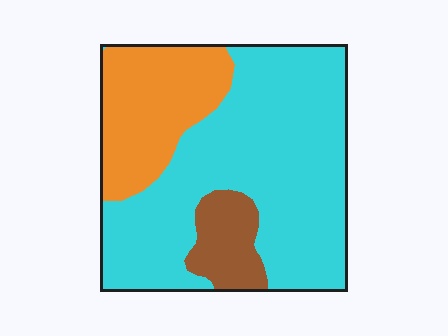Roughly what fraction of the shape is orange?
Orange covers around 25% of the shape.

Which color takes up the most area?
Cyan, at roughly 65%.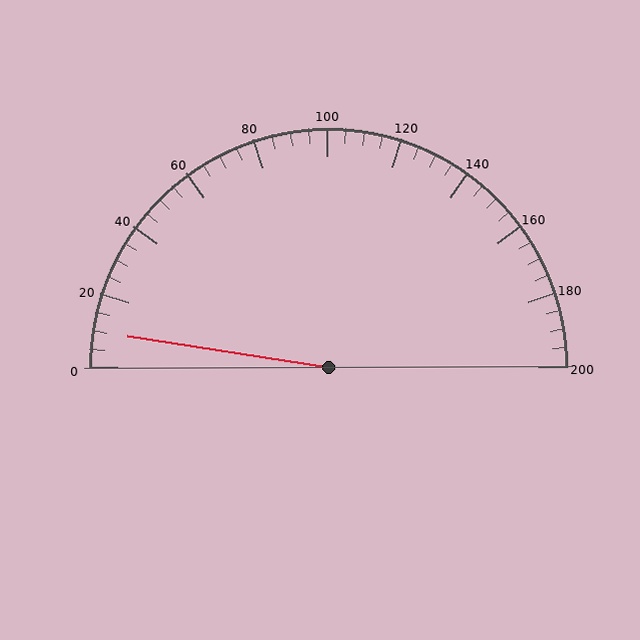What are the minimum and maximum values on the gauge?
The gauge ranges from 0 to 200.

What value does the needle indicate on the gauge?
The needle indicates approximately 10.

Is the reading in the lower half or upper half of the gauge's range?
The reading is in the lower half of the range (0 to 200).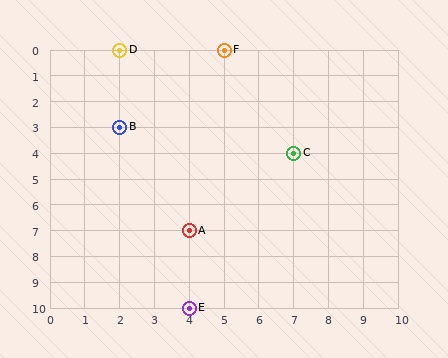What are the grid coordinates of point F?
Point F is at grid coordinates (5, 0).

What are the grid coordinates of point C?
Point C is at grid coordinates (7, 4).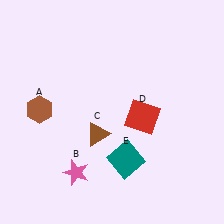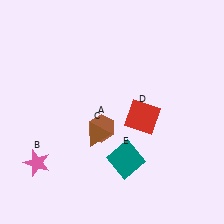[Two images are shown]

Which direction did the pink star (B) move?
The pink star (B) moved left.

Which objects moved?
The objects that moved are: the brown hexagon (A), the pink star (B).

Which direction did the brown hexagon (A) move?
The brown hexagon (A) moved right.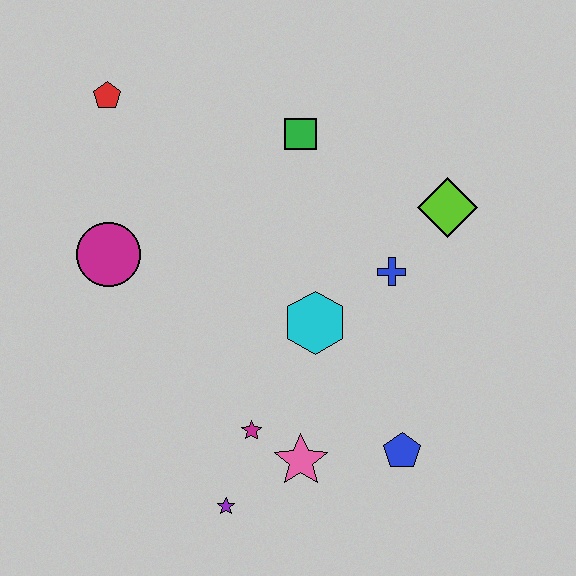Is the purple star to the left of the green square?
Yes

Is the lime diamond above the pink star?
Yes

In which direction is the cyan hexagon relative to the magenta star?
The cyan hexagon is above the magenta star.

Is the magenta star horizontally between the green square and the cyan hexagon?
No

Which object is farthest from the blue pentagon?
The red pentagon is farthest from the blue pentagon.